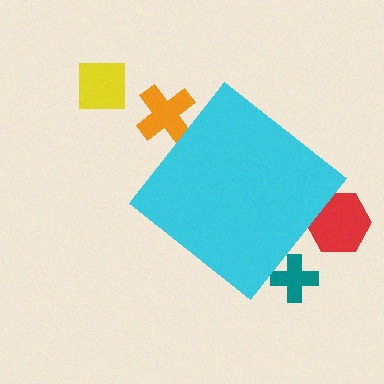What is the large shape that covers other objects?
A cyan diamond.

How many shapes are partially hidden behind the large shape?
3 shapes are partially hidden.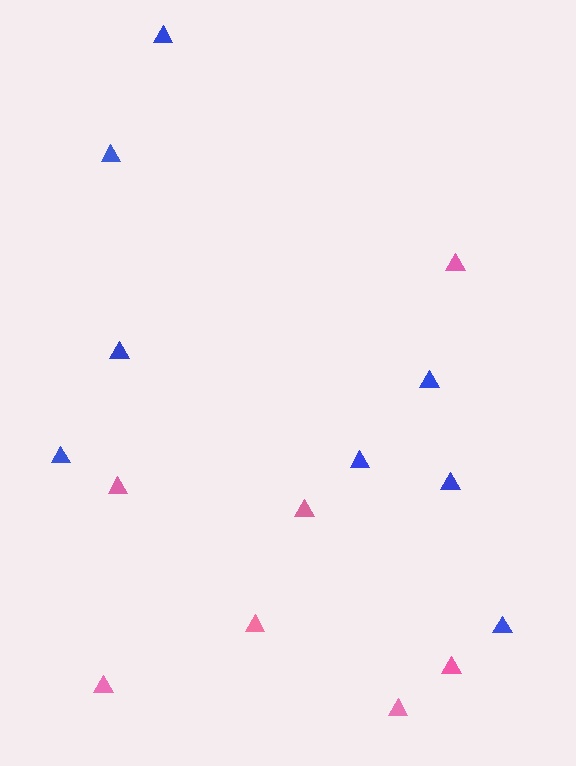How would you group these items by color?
There are 2 groups: one group of pink triangles (7) and one group of blue triangles (8).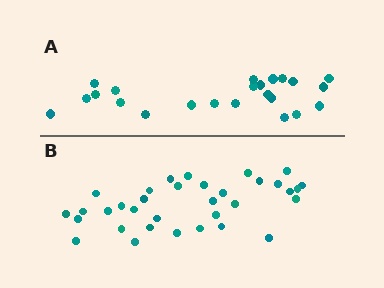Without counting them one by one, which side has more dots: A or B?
Region B (the bottom region) has more dots.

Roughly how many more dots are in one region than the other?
Region B has roughly 12 or so more dots than region A.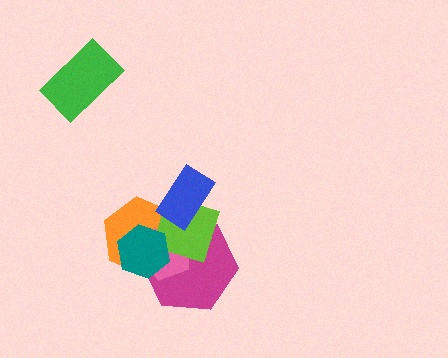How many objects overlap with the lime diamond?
5 objects overlap with the lime diamond.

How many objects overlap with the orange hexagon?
5 objects overlap with the orange hexagon.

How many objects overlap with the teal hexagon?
4 objects overlap with the teal hexagon.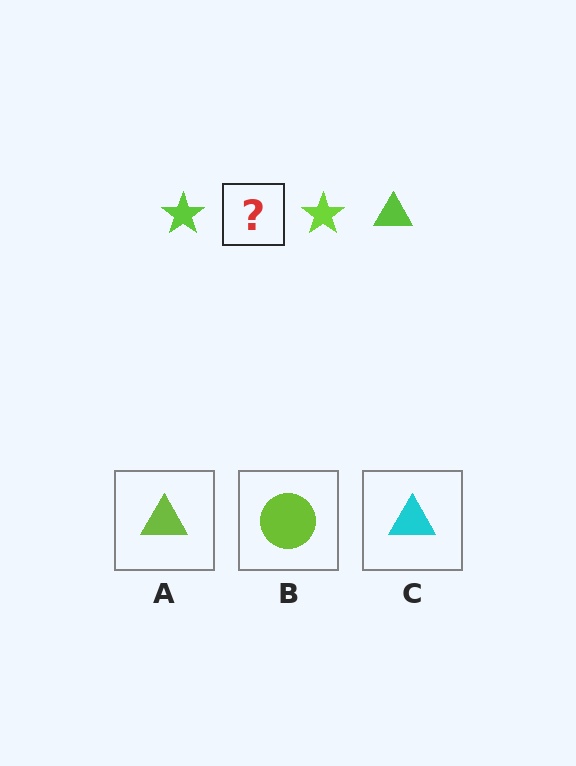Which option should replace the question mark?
Option A.